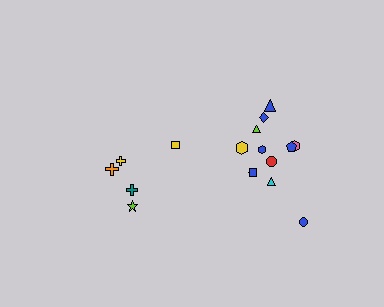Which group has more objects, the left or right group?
The right group.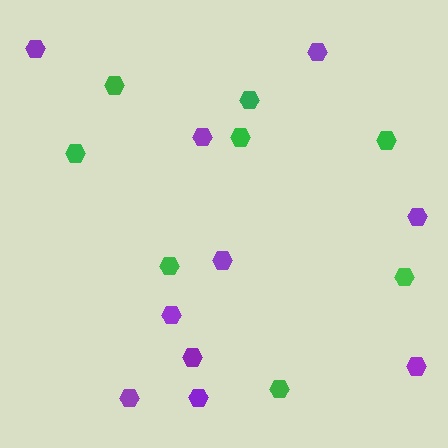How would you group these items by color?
There are 2 groups: one group of purple hexagons (10) and one group of green hexagons (8).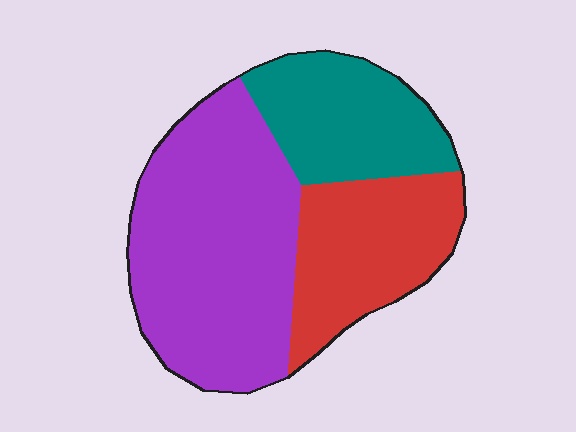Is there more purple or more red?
Purple.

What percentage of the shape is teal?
Teal takes up less than a quarter of the shape.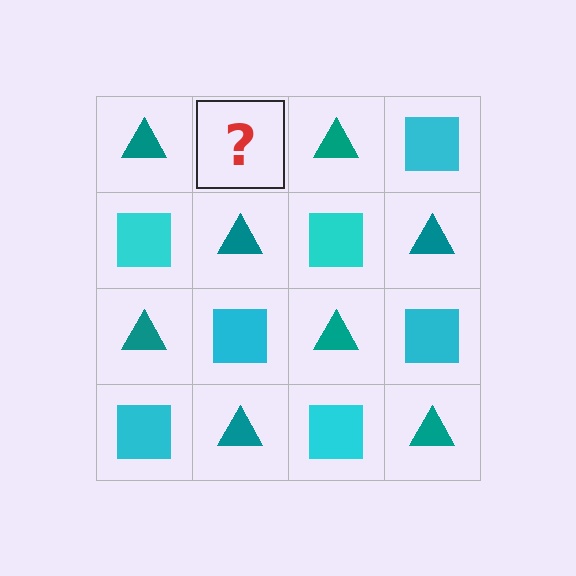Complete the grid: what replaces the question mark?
The question mark should be replaced with a cyan square.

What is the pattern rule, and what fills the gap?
The rule is that it alternates teal triangle and cyan square in a checkerboard pattern. The gap should be filled with a cyan square.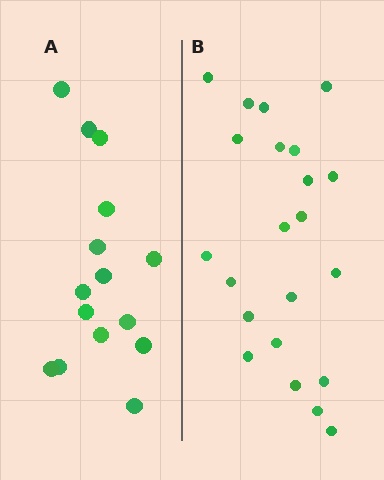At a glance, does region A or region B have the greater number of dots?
Region B (the right region) has more dots.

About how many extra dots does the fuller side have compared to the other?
Region B has roughly 8 or so more dots than region A.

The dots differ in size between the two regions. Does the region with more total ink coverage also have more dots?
No. Region A has more total ink coverage because its dots are larger, but region B actually contains more individual dots. Total area can be misleading — the number of items is what matters here.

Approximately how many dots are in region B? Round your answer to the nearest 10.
About 20 dots. (The exact count is 22, which rounds to 20.)